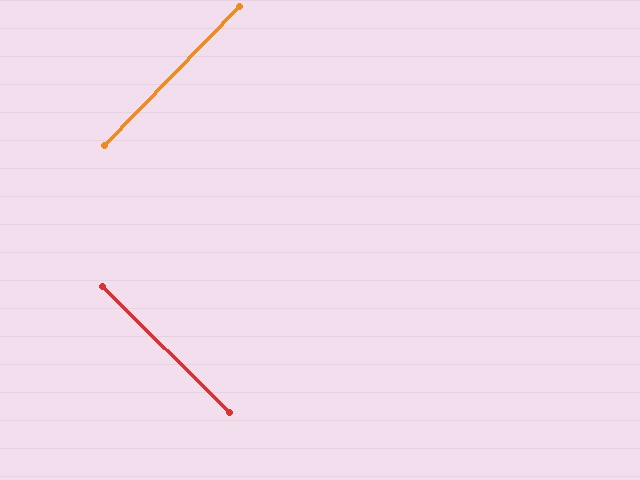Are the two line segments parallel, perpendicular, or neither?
Perpendicular — they meet at approximately 89°.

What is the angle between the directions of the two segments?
Approximately 89 degrees.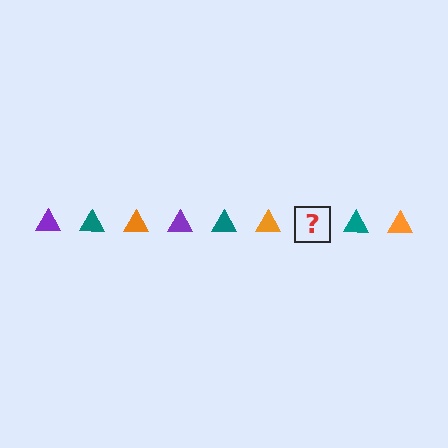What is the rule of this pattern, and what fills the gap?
The rule is that the pattern cycles through purple, teal, orange triangles. The gap should be filled with a purple triangle.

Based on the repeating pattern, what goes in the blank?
The blank should be a purple triangle.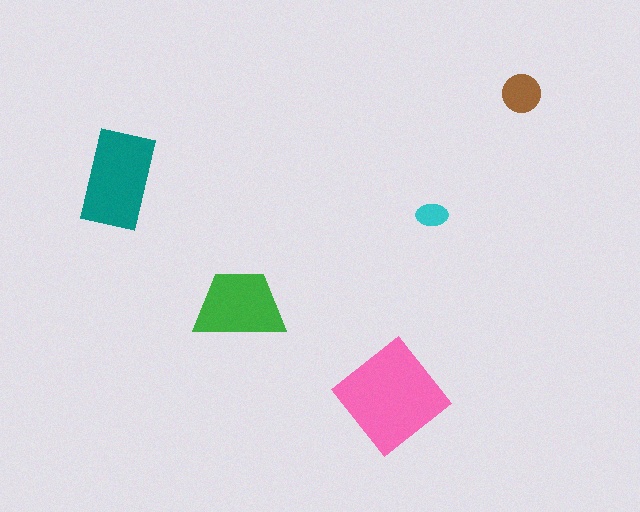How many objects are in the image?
There are 5 objects in the image.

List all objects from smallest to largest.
The cyan ellipse, the brown circle, the green trapezoid, the teal rectangle, the pink diamond.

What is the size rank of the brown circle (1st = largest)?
4th.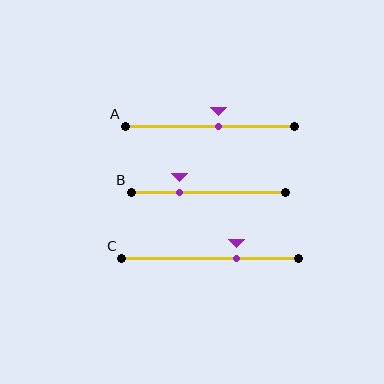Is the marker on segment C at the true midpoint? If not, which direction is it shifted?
No, the marker on segment C is shifted to the right by about 15% of the segment length.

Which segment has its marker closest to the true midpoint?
Segment A has its marker closest to the true midpoint.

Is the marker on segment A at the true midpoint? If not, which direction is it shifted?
No, the marker on segment A is shifted to the right by about 5% of the segment length.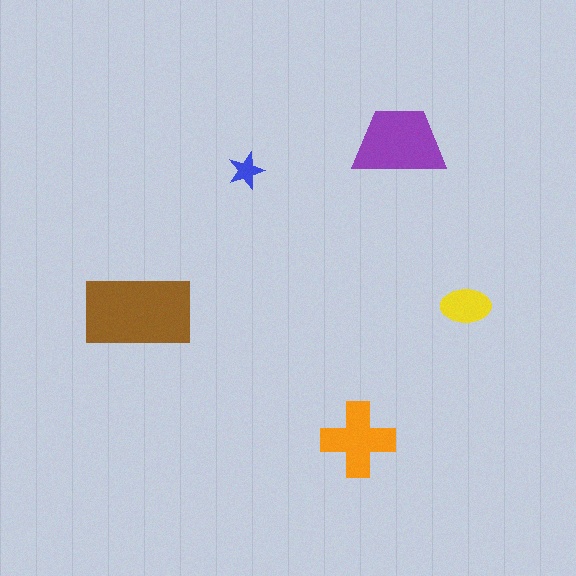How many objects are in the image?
There are 5 objects in the image.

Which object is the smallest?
The blue star.